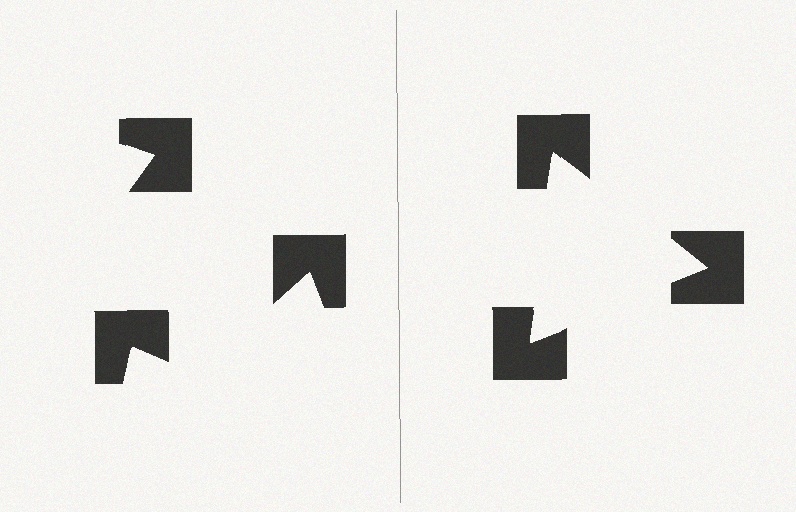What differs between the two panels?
The notched squares are positioned identically on both sides; only the wedge orientations differ. On the right they align to a triangle; on the left they are misaligned.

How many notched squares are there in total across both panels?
6 — 3 on each side.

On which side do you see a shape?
An illusory triangle appears on the right side. On the left side the wedge cuts are rotated, so no coherent shape forms.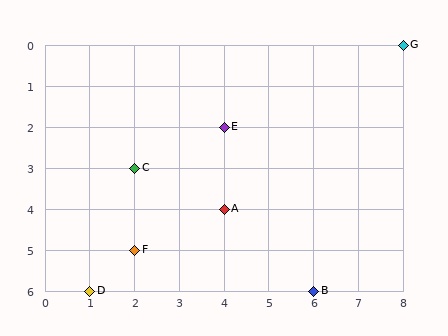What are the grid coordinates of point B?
Point B is at grid coordinates (6, 6).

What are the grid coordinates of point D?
Point D is at grid coordinates (1, 6).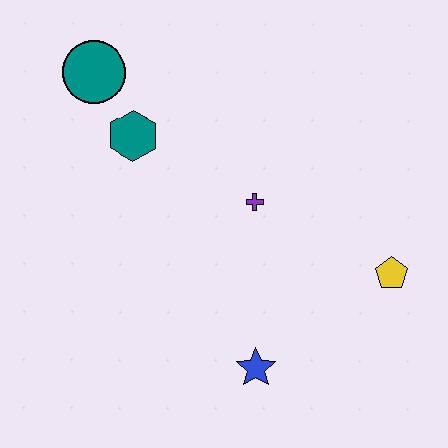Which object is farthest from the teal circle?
The yellow pentagon is farthest from the teal circle.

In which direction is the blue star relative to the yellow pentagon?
The blue star is to the left of the yellow pentagon.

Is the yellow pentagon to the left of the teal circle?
No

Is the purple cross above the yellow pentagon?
Yes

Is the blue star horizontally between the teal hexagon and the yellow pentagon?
Yes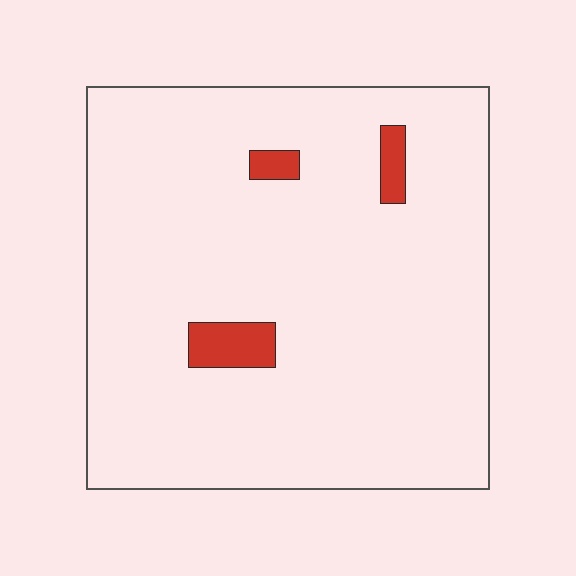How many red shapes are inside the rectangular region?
3.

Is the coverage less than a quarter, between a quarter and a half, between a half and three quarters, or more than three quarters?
Less than a quarter.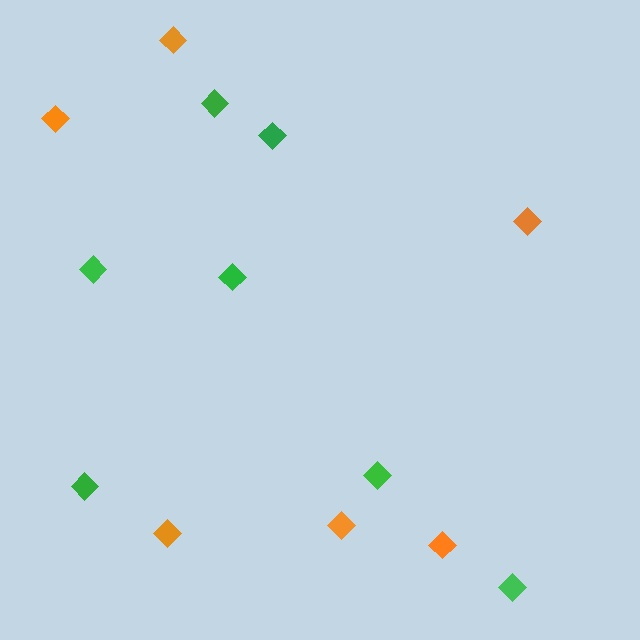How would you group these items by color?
There are 2 groups: one group of orange diamonds (6) and one group of green diamonds (7).